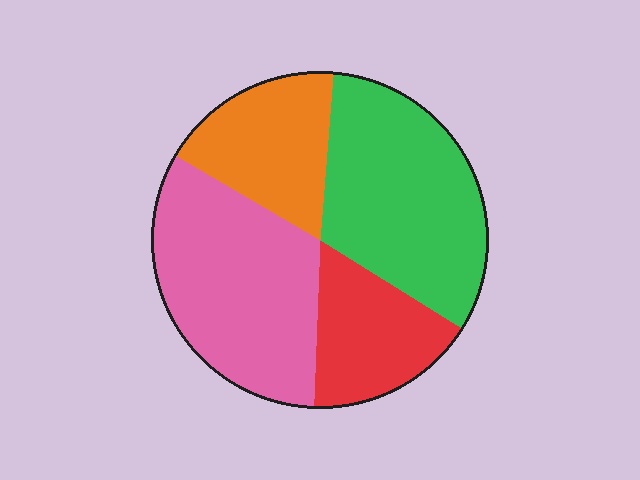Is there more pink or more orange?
Pink.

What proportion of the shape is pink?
Pink takes up about one third (1/3) of the shape.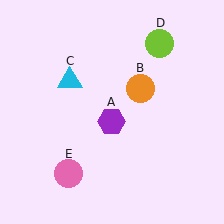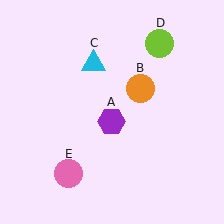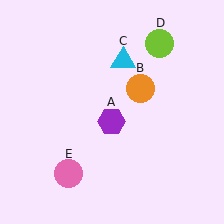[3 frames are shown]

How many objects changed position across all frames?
1 object changed position: cyan triangle (object C).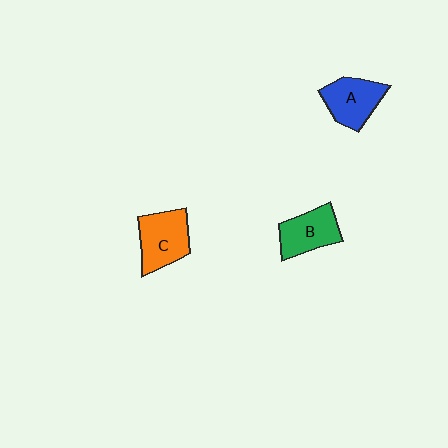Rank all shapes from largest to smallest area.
From largest to smallest: C (orange), A (blue), B (green).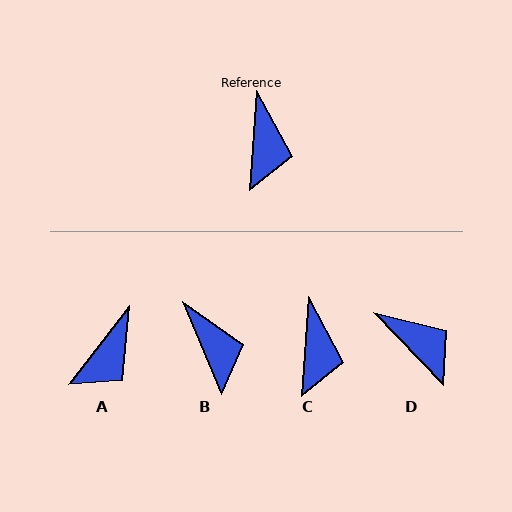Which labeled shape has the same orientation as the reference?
C.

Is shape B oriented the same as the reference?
No, it is off by about 26 degrees.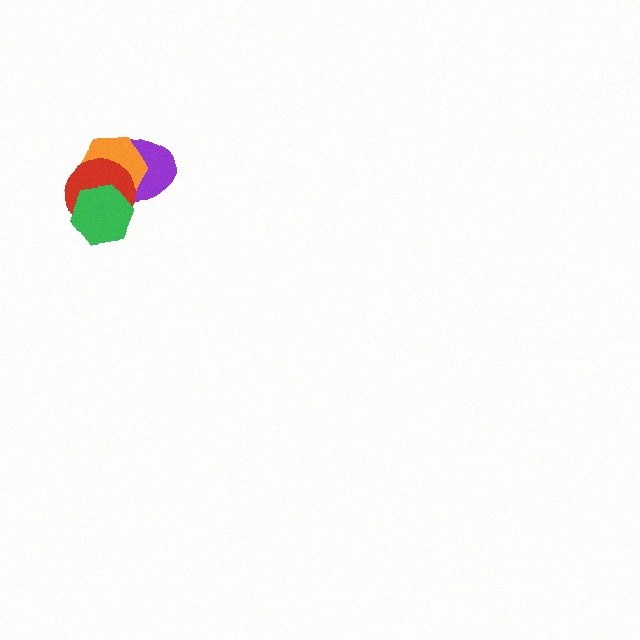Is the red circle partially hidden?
Yes, it is partially covered by another shape.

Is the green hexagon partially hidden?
No, no other shape covers it.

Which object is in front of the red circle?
The green hexagon is in front of the red circle.